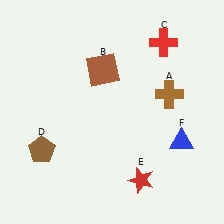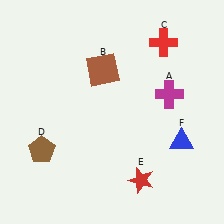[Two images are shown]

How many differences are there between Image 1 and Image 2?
There is 1 difference between the two images.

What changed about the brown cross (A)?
In Image 1, A is brown. In Image 2, it changed to magenta.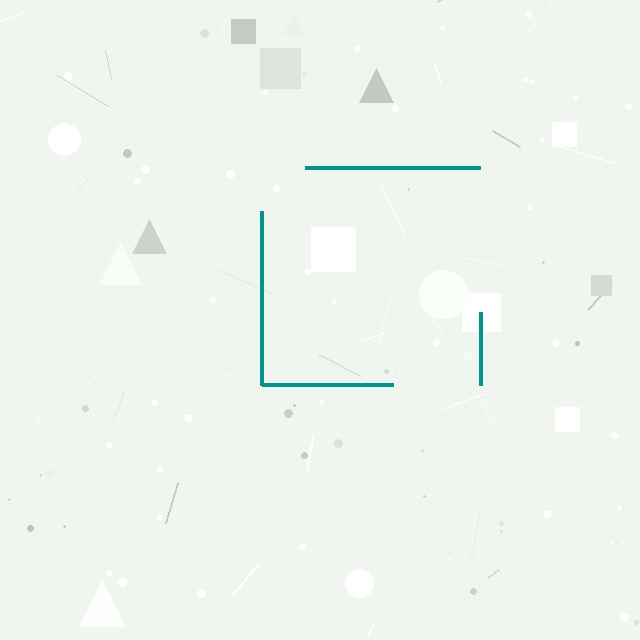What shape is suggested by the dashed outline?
The dashed outline suggests a square.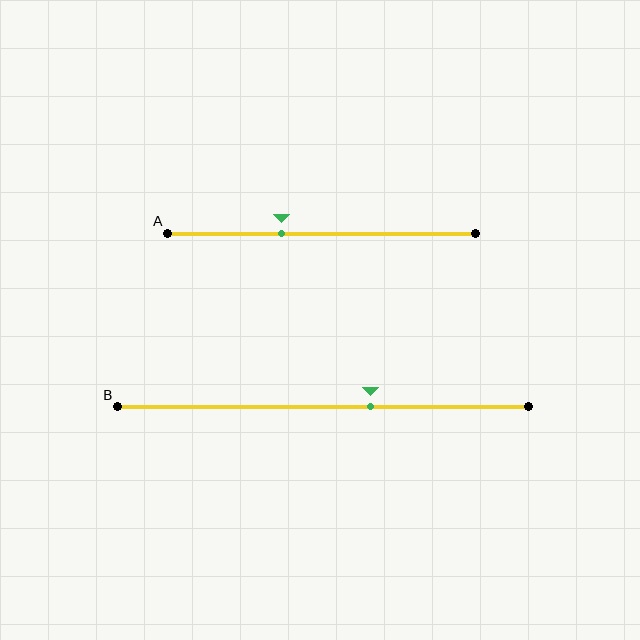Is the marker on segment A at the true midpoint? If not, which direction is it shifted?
No, the marker on segment A is shifted to the left by about 13% of the segment length.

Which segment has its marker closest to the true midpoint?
Segment B has its marker closest to the true midpoint.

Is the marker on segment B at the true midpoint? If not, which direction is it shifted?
No, the marker on segment B is shifted to the right by about 12% of the segment length.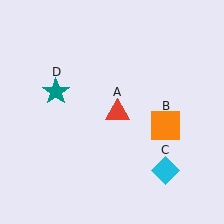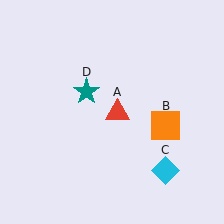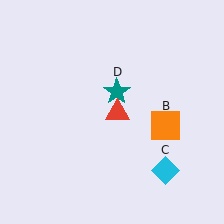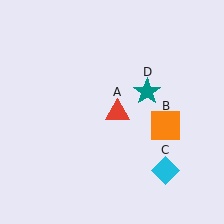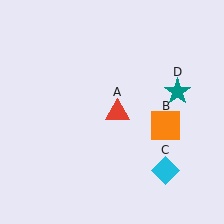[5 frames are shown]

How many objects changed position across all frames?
1 object changed position: teal star (object D).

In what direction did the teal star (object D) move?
The teal star (object D) moved right.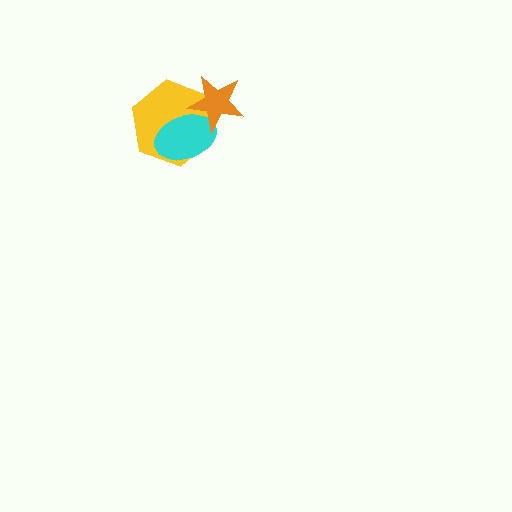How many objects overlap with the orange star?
2 objects overlap with the orange star.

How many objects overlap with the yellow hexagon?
2 objects overlap with the yellow hexagon.